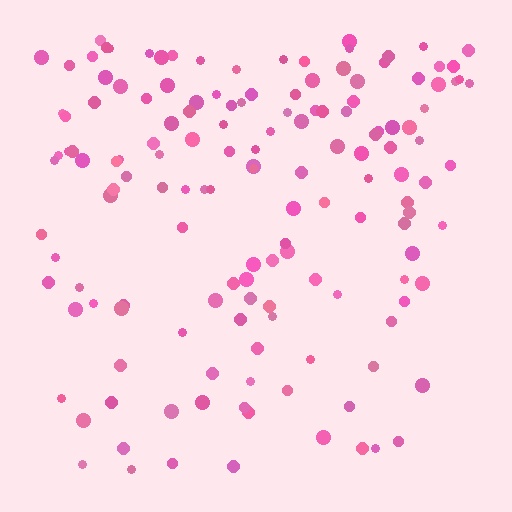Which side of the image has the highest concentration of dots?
The top.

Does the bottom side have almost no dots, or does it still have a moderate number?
Still a moderate number, just noticeably fewer than the top.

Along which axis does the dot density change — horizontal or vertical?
Vertical.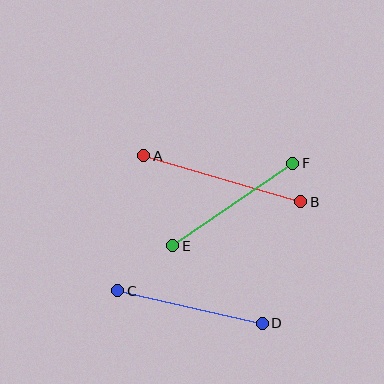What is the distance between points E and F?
The distance is approximately 145 pixels.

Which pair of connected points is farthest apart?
Points A and B are farthest apart.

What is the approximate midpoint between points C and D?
The midpoint is at approximately (190, 307) pixels.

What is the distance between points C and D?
The distance is approximately 148 pixels.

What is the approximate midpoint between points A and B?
The midpoint is at approximately (222, 179) pixels.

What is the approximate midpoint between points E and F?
The midpoint is at approximately (233, 204) pixels.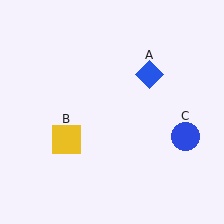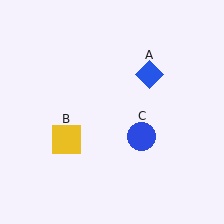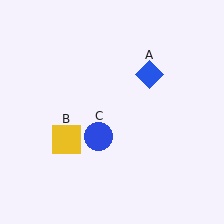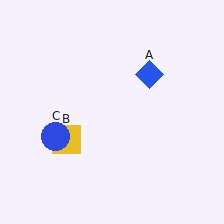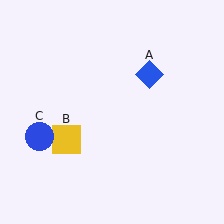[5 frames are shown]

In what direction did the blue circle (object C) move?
The blue circle (object C) moved left.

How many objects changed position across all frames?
1 object changed position: blue circle (object C).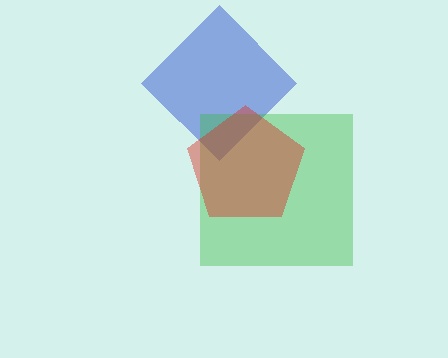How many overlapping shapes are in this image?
There are 3 overlapping shapes in the image.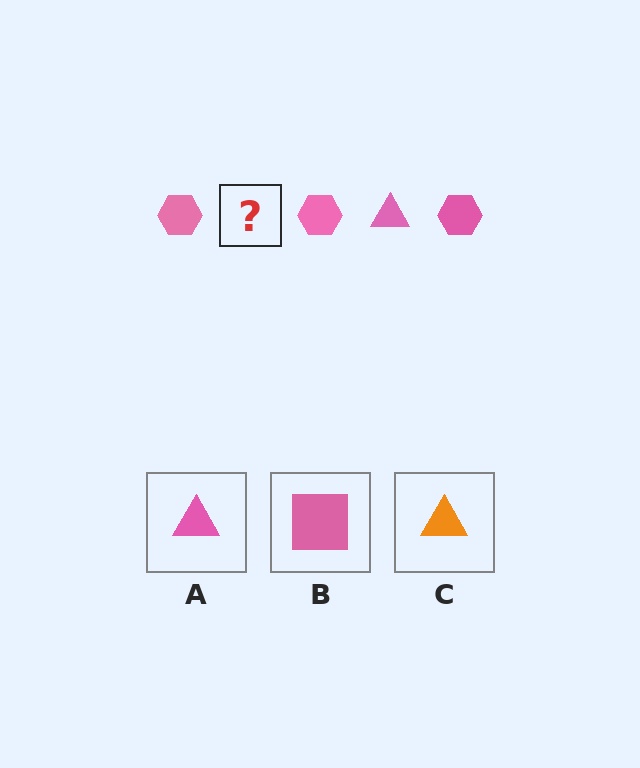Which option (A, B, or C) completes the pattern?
A.